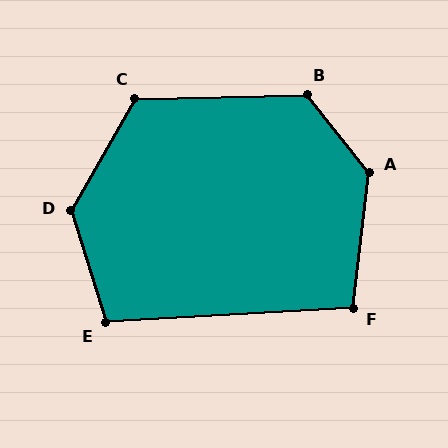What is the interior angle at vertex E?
Approximately 104 degrees (obtuse).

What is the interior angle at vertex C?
Approximately 121 degrees (obtuse).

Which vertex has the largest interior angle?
A, at approximately 135 degrees.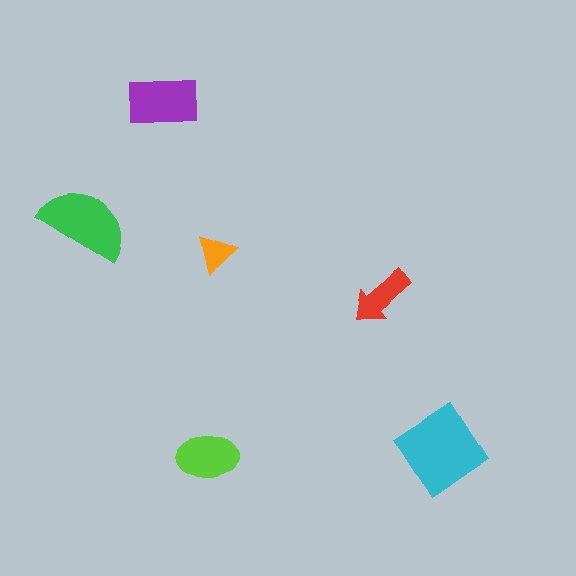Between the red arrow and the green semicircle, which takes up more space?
The green semicircle.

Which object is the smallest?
The orange triangle.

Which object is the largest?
The cyan diamond.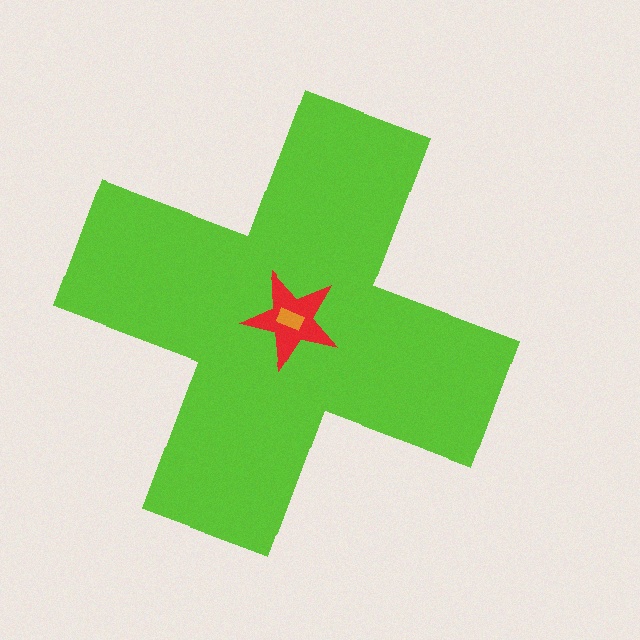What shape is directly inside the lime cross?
The red star.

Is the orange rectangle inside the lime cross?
Yes.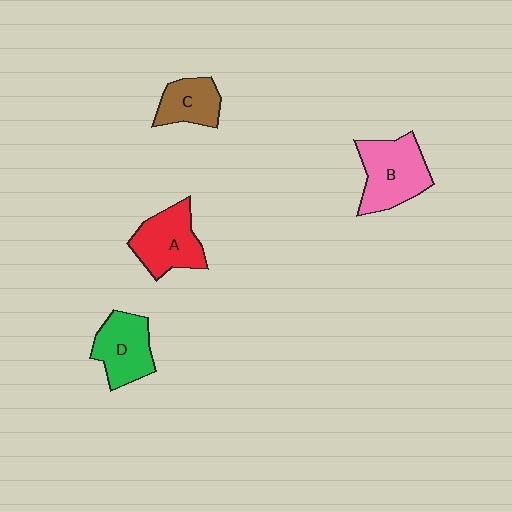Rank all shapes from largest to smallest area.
From largest to smallest: B (pink), A (red), D (green), C (brown).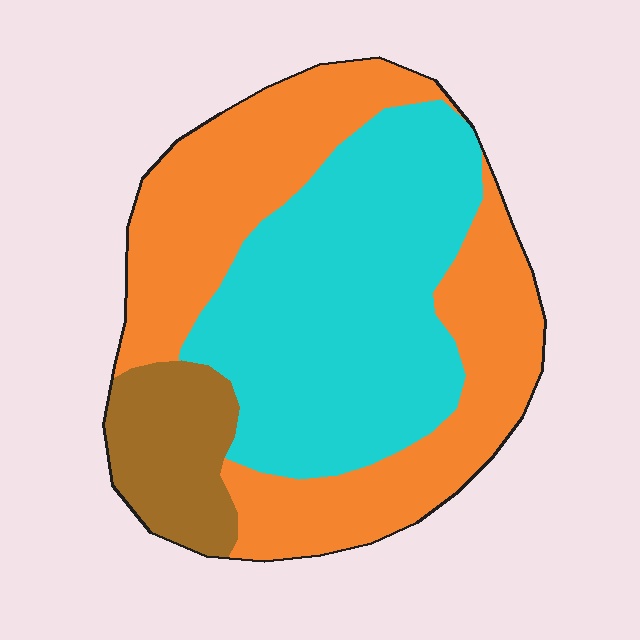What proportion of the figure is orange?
Orange takes up between a third and a half of the figure.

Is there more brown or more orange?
Orange.